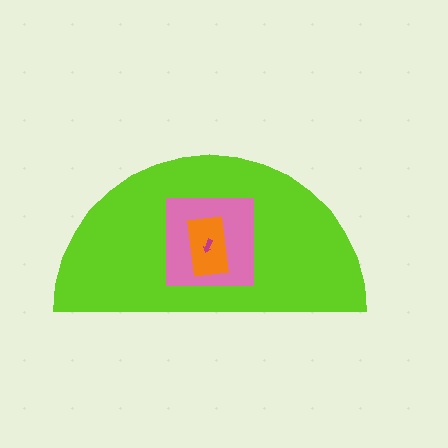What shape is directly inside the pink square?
The orange rectangle.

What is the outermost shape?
The lime semicircle.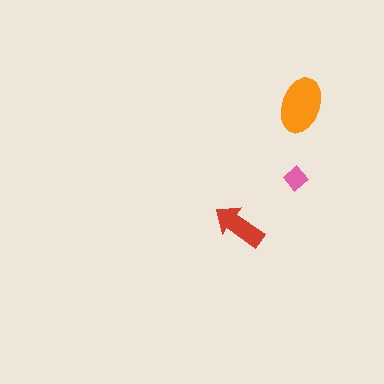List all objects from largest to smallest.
The orange ellipse, the red arrow, the pink diamond.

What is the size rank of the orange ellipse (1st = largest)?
1st.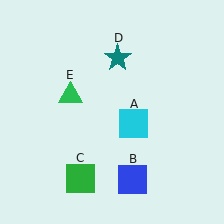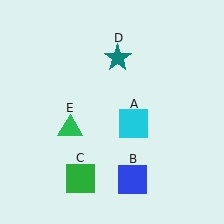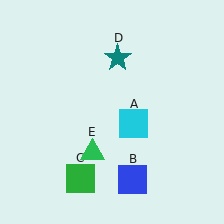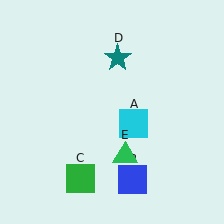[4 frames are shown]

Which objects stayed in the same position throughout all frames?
Cyan square (object A) and blue square (object B) and green square (object C) and teal star (object D) remained stationary.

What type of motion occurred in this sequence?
The green triangle (object E) rotated counterclockwise around the center of the scene.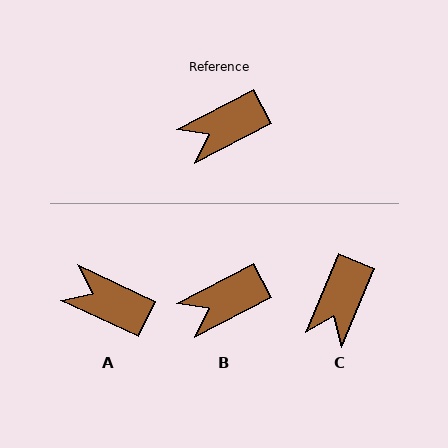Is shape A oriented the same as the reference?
No, it is off by about 52 degrees.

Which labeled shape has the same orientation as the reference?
B.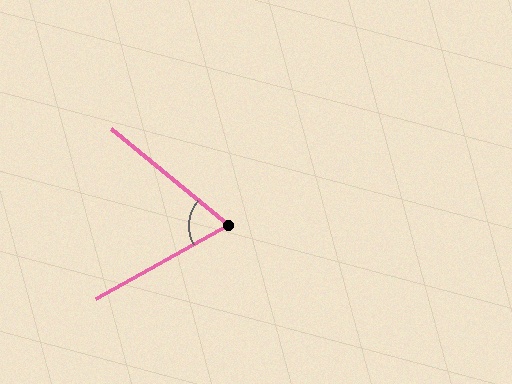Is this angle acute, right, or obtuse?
It is acute.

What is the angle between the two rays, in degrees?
Approximately 68 degrees.